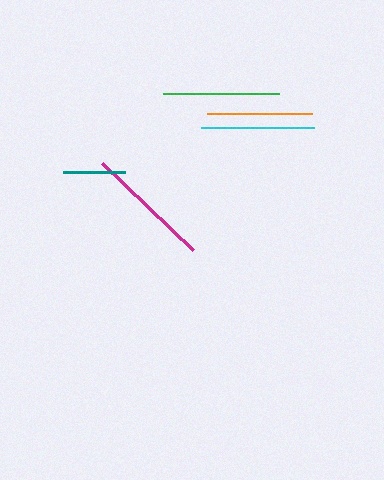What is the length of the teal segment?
The teal segment is approximately 62 pixels long.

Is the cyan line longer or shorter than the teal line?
The cyan line is longer than the teal line.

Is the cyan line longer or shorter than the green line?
The green line is longer than the cyan line.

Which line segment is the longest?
The magenta line is the longest at approximately 126 pixels.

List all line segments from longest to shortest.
From longest to shortest: magenta, green, cyan, orange, teal.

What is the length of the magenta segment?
The magenta segment is approximately 126 pixels long.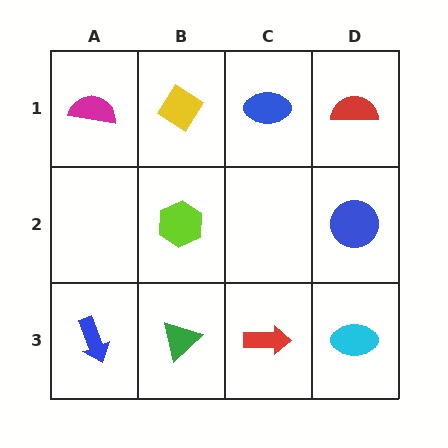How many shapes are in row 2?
2 shapes.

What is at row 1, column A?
A magenta semicircle.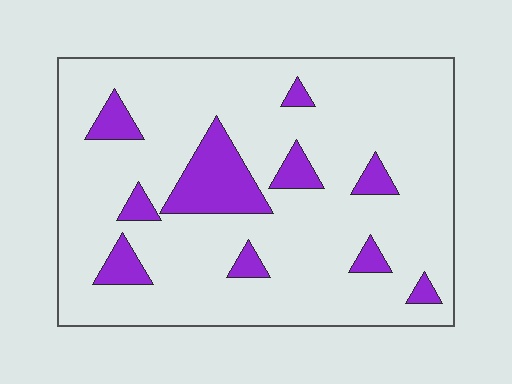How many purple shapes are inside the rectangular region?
10.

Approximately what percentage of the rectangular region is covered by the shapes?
Approximately 15%.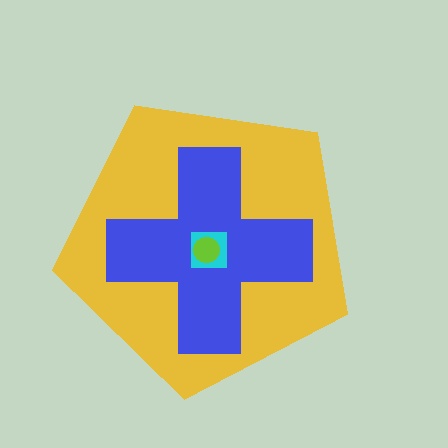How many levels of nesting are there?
4.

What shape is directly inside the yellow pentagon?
The blue cross.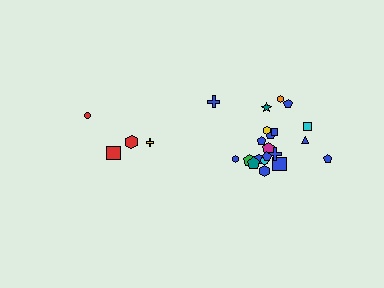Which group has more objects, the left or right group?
The right group.